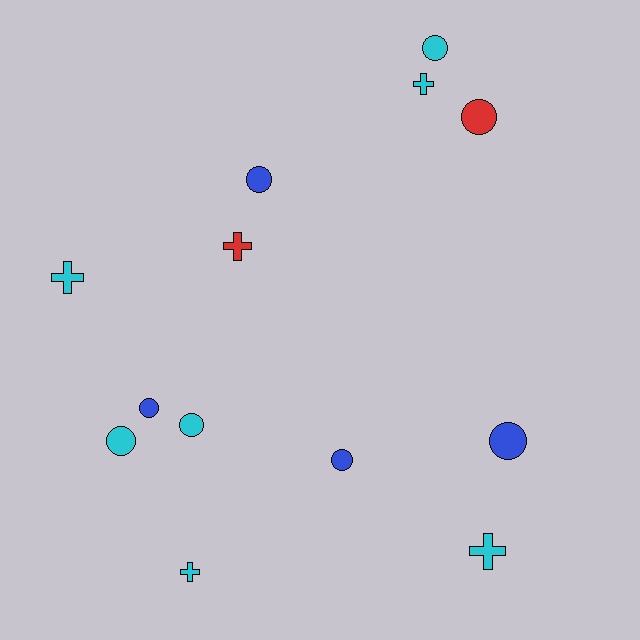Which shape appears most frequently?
Circle, with 8 objects.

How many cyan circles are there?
There are 3 cyan circles.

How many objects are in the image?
There are 13 objects.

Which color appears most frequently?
Cyan, with 7 objects.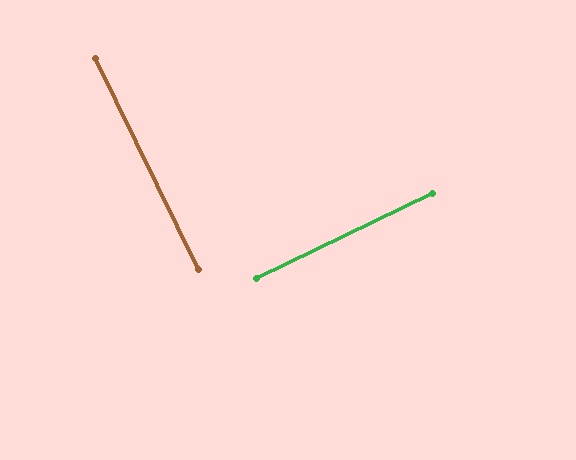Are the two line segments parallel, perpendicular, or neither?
Perpendicular — they meet at approximately 90°.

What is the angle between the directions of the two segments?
Approximately 90 degrees.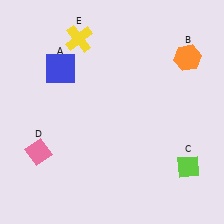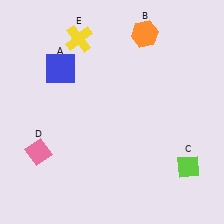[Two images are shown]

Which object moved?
The orange hexagon (B) moved left.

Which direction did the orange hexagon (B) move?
The orange hexagon (B) moved left.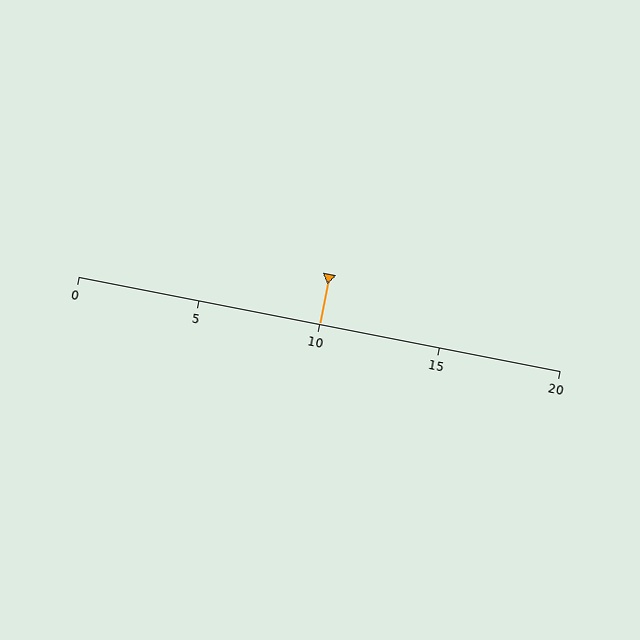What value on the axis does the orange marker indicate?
The marker indicates approximately 10.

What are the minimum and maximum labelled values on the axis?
The axis runs from 0 to 20.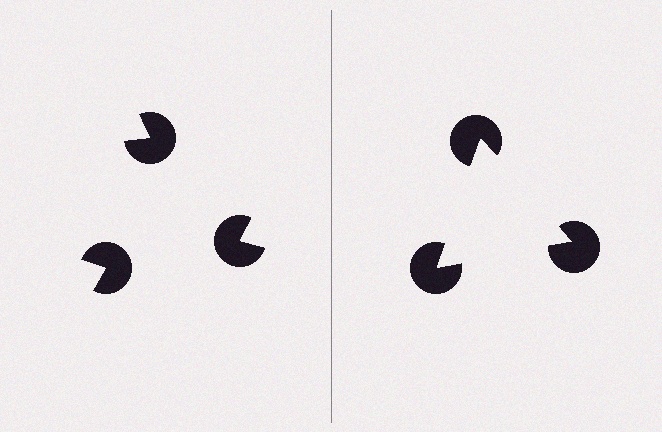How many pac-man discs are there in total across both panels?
6 — 3 on each side.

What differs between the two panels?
The pac-man discs are positioned identically on both sides; only the wedge orientations differ. On the right they align to a triangle; on the left they are misaligned.